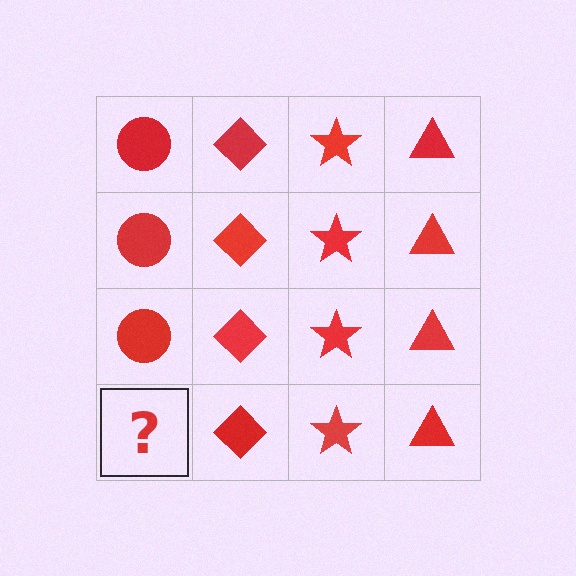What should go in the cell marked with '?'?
The missing cell should contain a red circle.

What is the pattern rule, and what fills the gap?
The rule is that each column has a consistent shape. The gap should be filled with a red circle.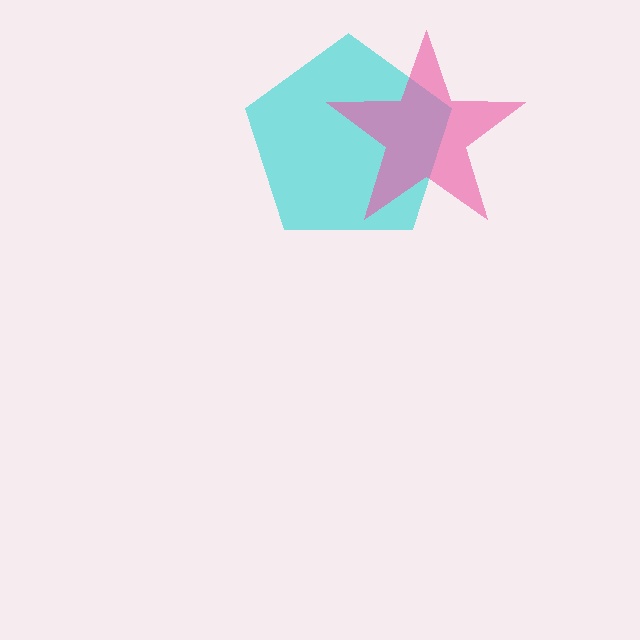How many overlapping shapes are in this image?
There are 2 overlapping shapes in the image.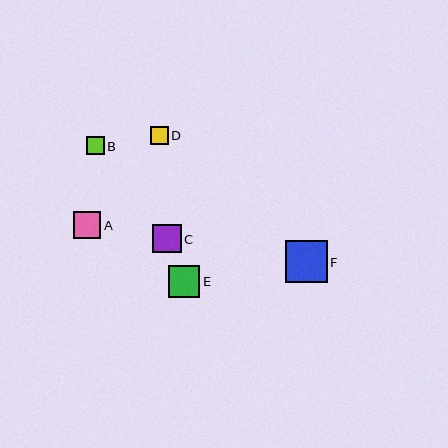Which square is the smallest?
Square B is the smallest with a size of approximately 17 pixels.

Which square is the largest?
Square F is the largest with a size of approximately 42 pixels.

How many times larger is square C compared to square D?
Square C is approximately 1.5 times the size of square D.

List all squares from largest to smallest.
From largest to smallest: F, E, C, A, D, B.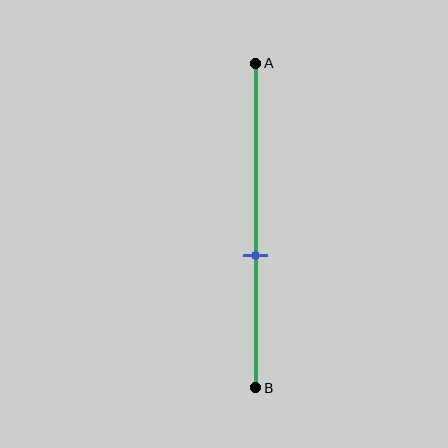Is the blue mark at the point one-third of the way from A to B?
No, the mark is at about 60% from A, not at the 33% one-third point.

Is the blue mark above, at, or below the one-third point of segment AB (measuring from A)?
The blue mark is below the one-third point of segment AB.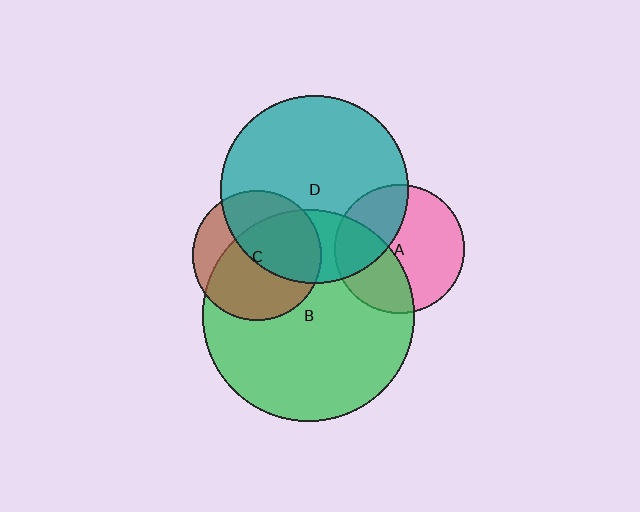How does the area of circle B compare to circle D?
Approximately 1.3 times.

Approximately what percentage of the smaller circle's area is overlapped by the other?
Approximately 70%.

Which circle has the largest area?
Circle B (green).